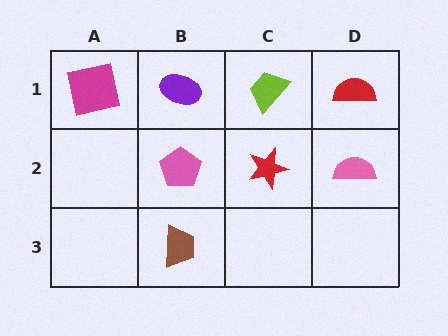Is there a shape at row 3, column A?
No, that cell is empty.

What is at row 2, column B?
A pink pentagon.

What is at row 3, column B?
A brown trapezoid.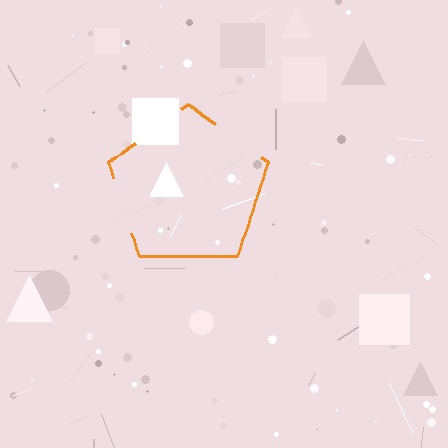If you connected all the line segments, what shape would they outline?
They would outline a pentagon.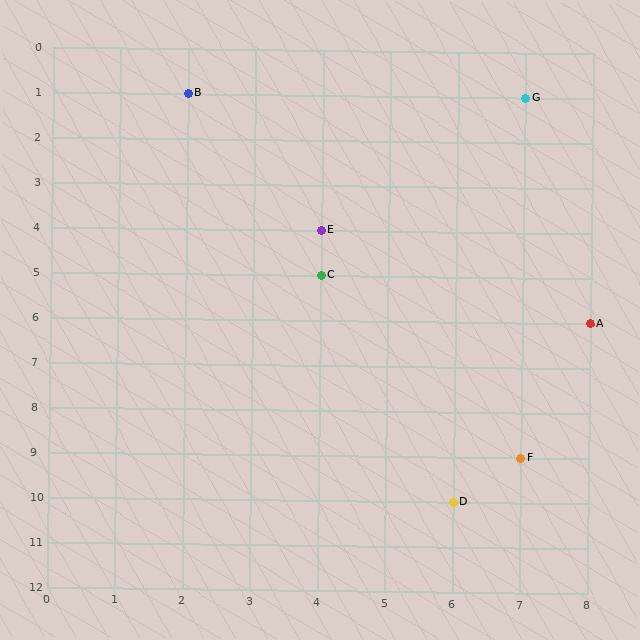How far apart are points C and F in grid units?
Points C and F are 3 columns and 4 rows apart (about 5.0 grid units diagonally).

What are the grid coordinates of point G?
Point G is at grid coordinates (7, 1).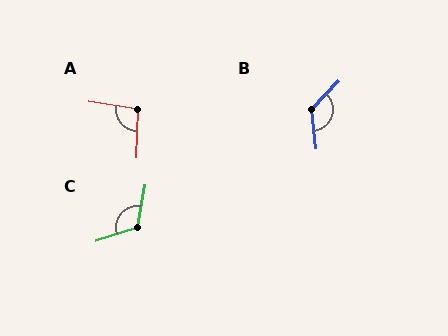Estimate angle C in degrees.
Approximately 118 degrees.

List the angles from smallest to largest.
A (96°), C (118°), B (130°).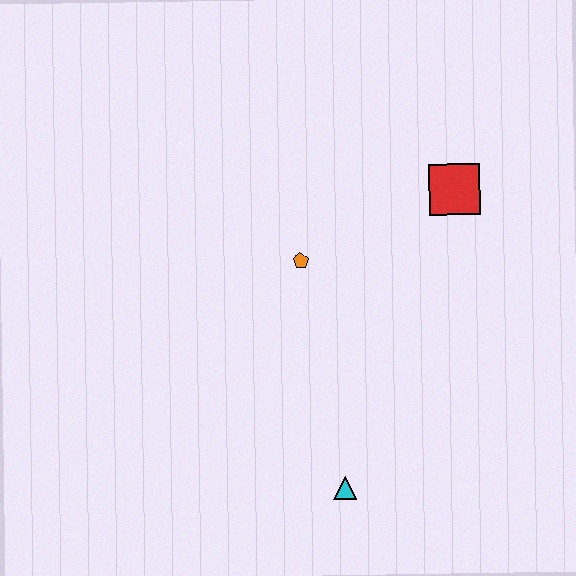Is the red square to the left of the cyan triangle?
No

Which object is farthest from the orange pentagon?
The cyan triangle is farthest from the orange pentagon.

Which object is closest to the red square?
The orange pentagon is closest to the red square.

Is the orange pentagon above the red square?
No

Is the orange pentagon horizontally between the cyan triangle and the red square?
No